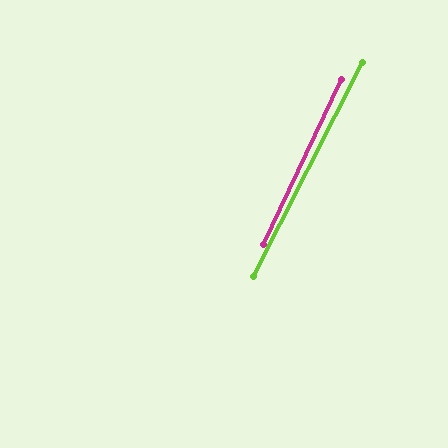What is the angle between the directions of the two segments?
Approximately 1 degree.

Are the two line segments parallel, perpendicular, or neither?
Parallel — their directions differ by only 1.4°.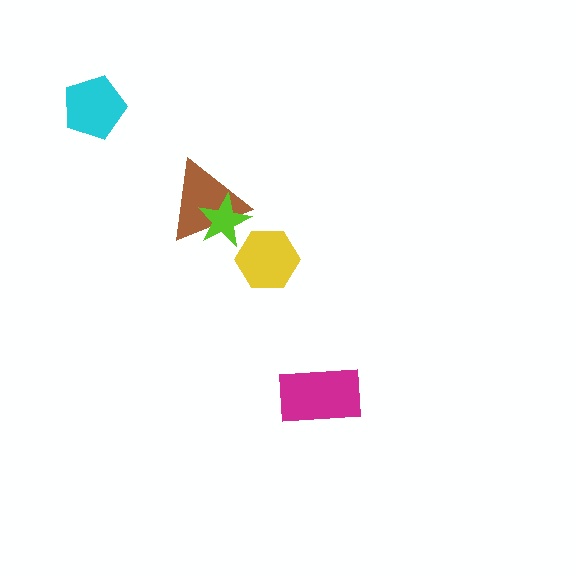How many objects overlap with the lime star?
1 object overlaps with the lime star.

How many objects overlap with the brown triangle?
1 object overlaps with the brown triangle.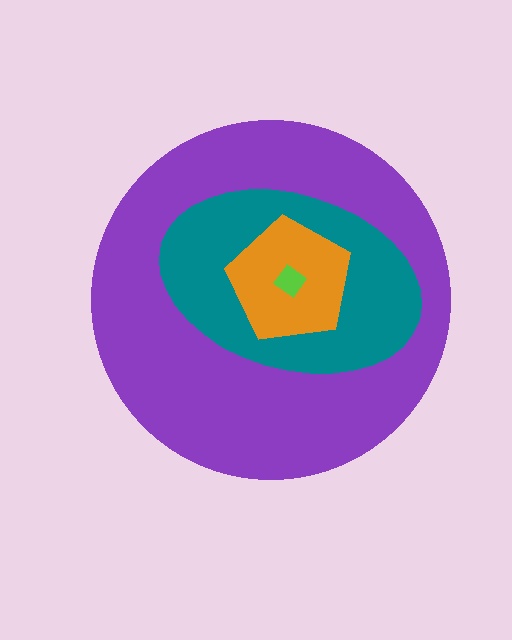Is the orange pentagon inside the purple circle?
Yes.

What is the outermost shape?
The purple circle.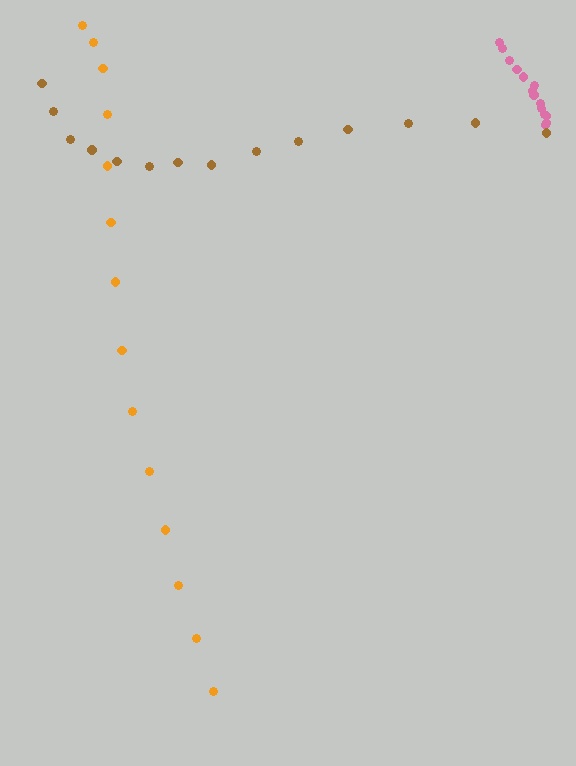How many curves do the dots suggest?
There are 3 distinct paths.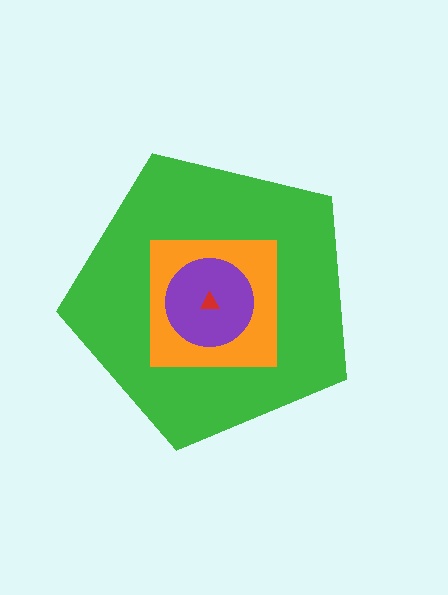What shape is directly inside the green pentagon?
The orange square.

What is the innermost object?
The red triangle.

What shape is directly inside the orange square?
The purple circle.